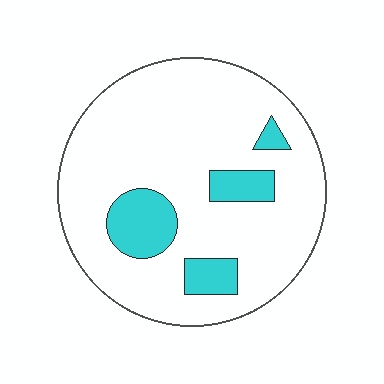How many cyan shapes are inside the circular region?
4.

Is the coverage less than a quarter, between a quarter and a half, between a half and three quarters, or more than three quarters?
Less than a quarter.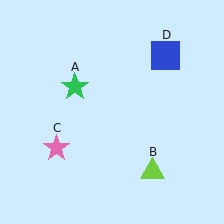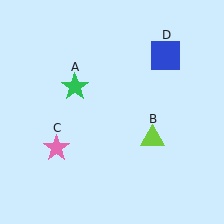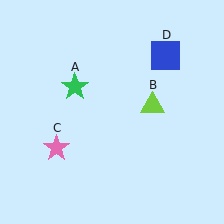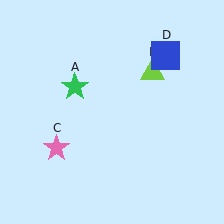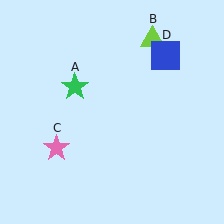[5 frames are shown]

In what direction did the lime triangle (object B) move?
The lime triangle (object B) moved up.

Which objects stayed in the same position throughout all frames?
Green star (object A) and pink star (object C) and blue square (object D) remained stationary.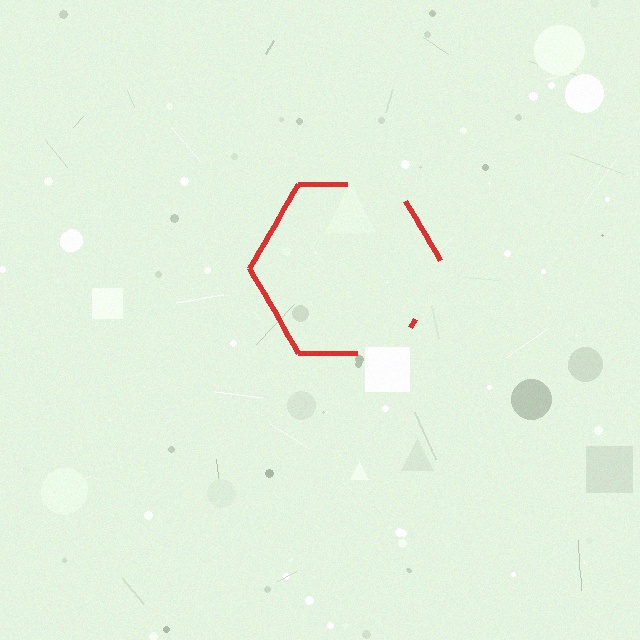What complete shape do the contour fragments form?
The contour fragments form a hexagon.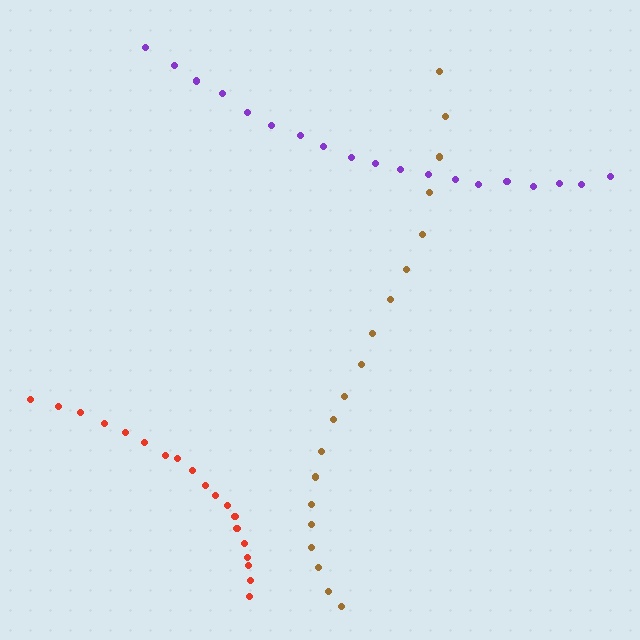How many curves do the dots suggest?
There are 3 distinct paths.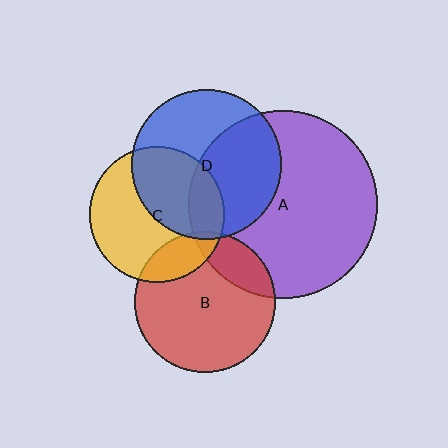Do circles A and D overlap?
Yes.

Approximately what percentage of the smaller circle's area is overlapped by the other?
Approximately 50%.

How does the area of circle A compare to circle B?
Approximately 1.8 times.